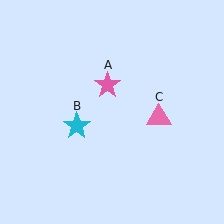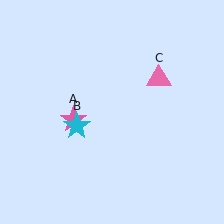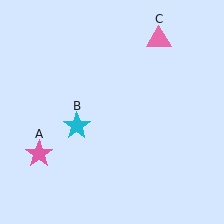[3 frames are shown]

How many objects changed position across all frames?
2 objects changed position: pink star (object A), pink triangle (object C).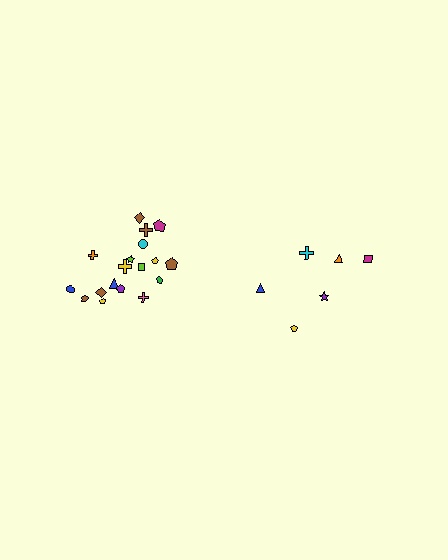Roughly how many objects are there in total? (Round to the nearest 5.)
Roughly 25 objects in total.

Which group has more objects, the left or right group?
The left group.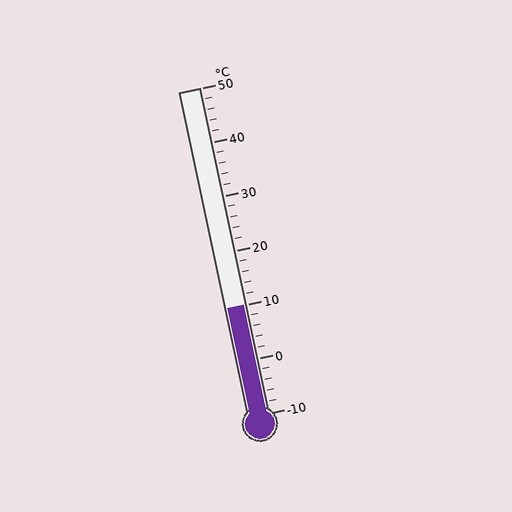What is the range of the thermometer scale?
The thermometer scale ranges from -10°C to 50°C.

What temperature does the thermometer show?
The thermometer shows approximately 10°C.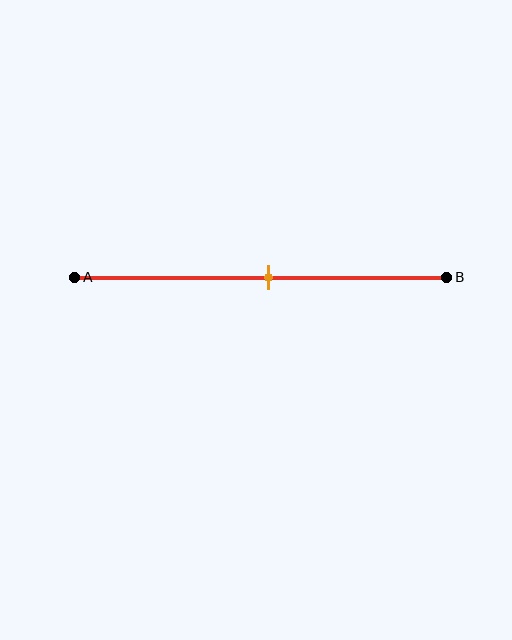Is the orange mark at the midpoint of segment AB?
Yes, the mark is approximately at the midpoint.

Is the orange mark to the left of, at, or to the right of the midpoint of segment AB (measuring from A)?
The orange mark is approximately at the midpoint of segment AB.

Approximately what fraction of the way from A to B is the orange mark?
The orange mark is approximately 50% of the way from A to B.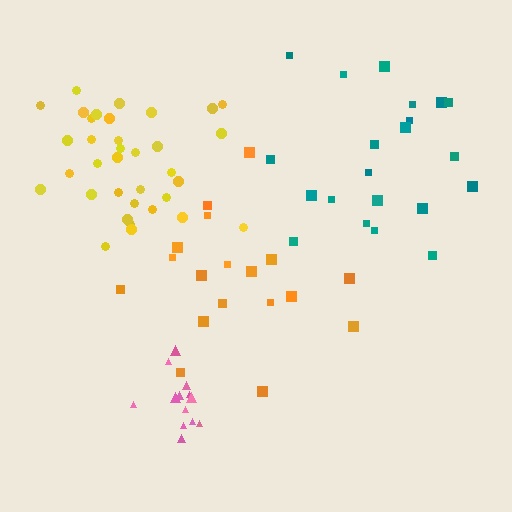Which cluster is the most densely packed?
Pink.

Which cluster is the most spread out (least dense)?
Teal.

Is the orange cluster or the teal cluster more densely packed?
Orange.